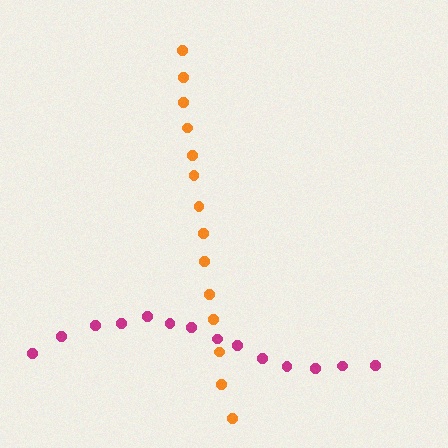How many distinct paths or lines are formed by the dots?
There are 2 distinct paths.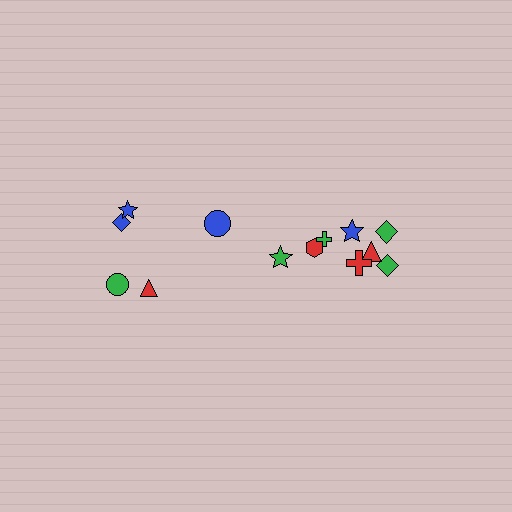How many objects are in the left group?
There are 5 objects.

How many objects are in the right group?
There are 8 objects.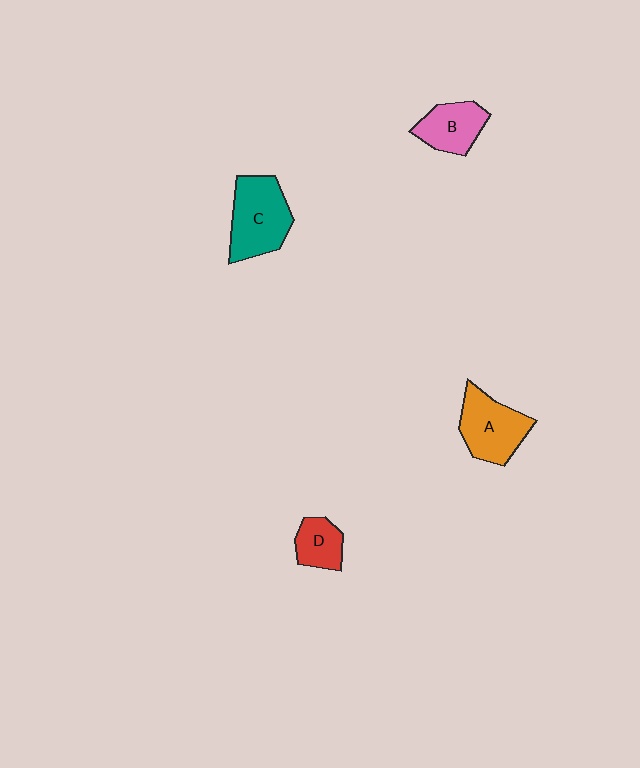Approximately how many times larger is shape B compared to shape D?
Approximately 1.3 times.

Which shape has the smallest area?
Shape D (red).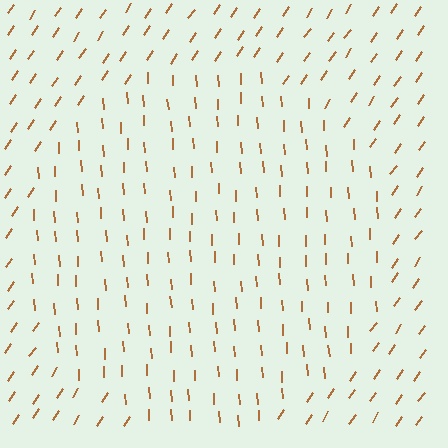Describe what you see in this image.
The image is filled with small brown line segments. A circle region in the image has lines oriented differently from the surrounding lines, creating a visible texture boundary.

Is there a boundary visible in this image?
Yes, there is a texture boundary formed by a change in line orientation.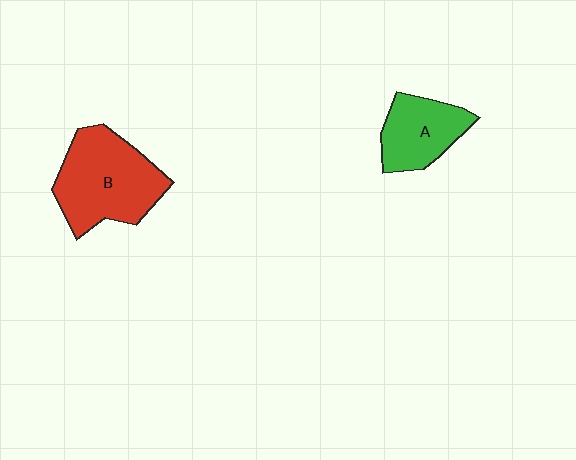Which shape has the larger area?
Shape B (red).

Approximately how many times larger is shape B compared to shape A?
Approximately 1.6 times.